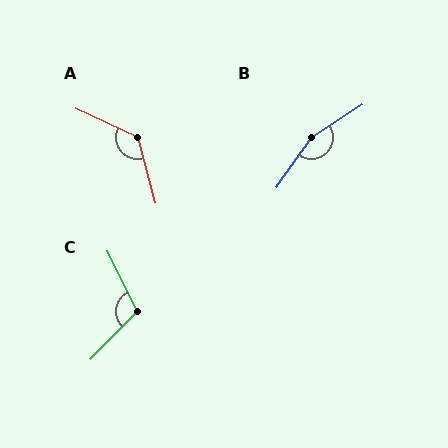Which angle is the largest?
B, at approximately 159 degrees.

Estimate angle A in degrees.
Approximately 130 degrees.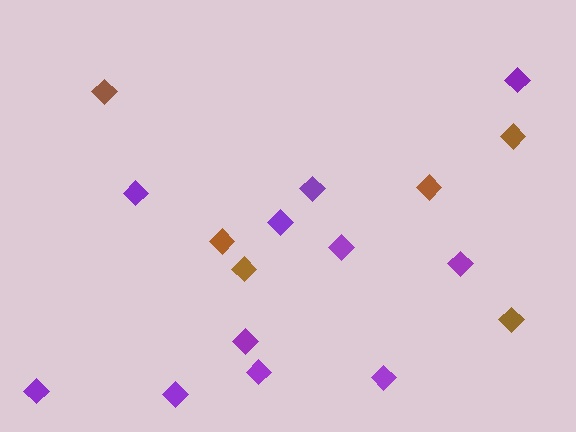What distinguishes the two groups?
There are 2 groups: one group of brown diamonds (6) and one group of purple diamonds (11).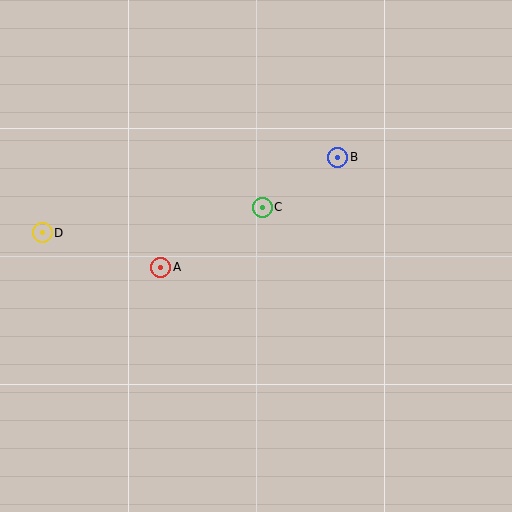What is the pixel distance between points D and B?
The distance between D and B is 305 pixels.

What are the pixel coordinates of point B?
Point B is at (338, 157).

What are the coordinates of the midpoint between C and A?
The midpoint between C and A is at (212, 237).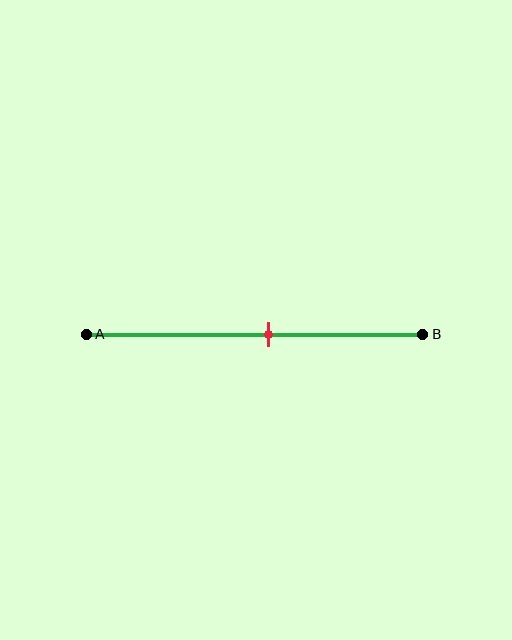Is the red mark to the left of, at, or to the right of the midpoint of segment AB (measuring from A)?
The red mark is to the right of the midpoint of segment AB.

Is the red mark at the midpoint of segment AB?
No, the mark is at about 55% from A, not at the 50% midpoint.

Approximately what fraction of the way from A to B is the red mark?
The red mark is approximately 55% of the way from A to B.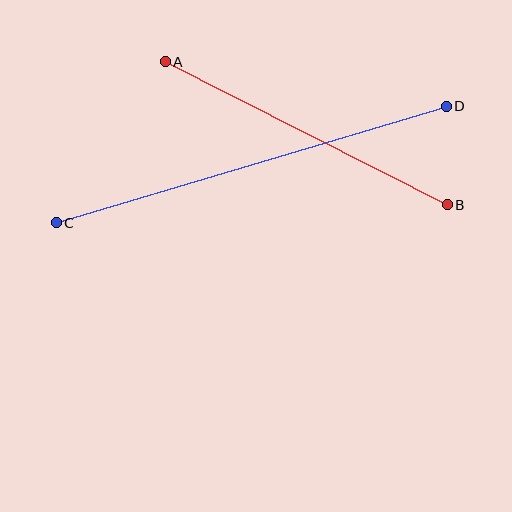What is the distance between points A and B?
The distance is approximately 316 pixels.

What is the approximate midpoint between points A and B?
The midpoint is at approximately (306, 133) pixels.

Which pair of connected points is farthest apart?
Points C and D are farthest apart.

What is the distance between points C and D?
The distance is approximately 407 pixels.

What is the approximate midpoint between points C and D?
The midpoint is at approximately (251, 165) pixels.